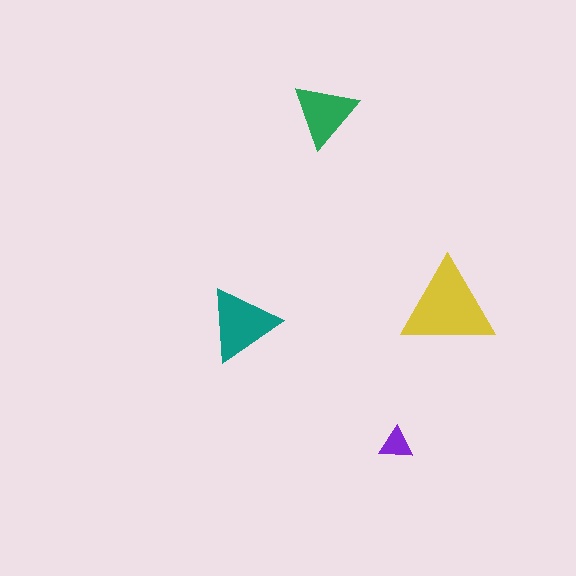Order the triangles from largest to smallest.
the yellow one, the teal one, the green one, the purple one.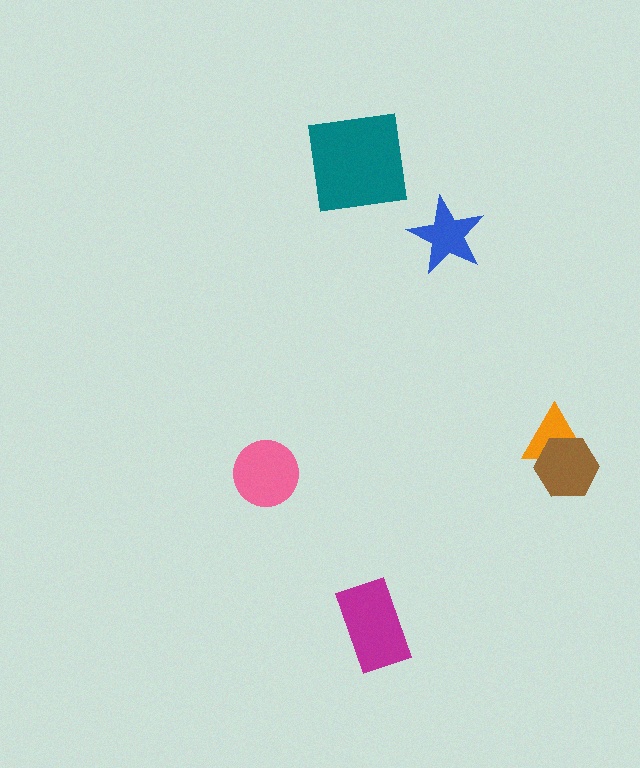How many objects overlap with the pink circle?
0 objects overlap with the pink circle.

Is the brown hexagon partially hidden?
No, no other shape covers it.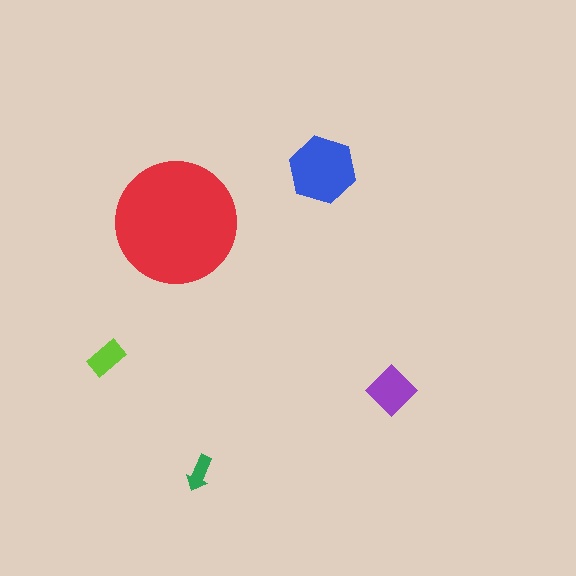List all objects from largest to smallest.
The red circle, the blue hexagon, the purple diamond, the lime rectangle, the green arrow.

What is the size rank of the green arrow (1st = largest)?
5th.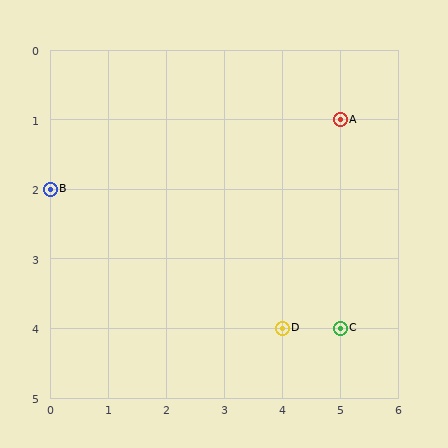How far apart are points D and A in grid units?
Points D and A are 1 column and 3 rows apart (about 3.2 grid units diagonally).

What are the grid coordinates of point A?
Point A is at grid coordinates (5, 1).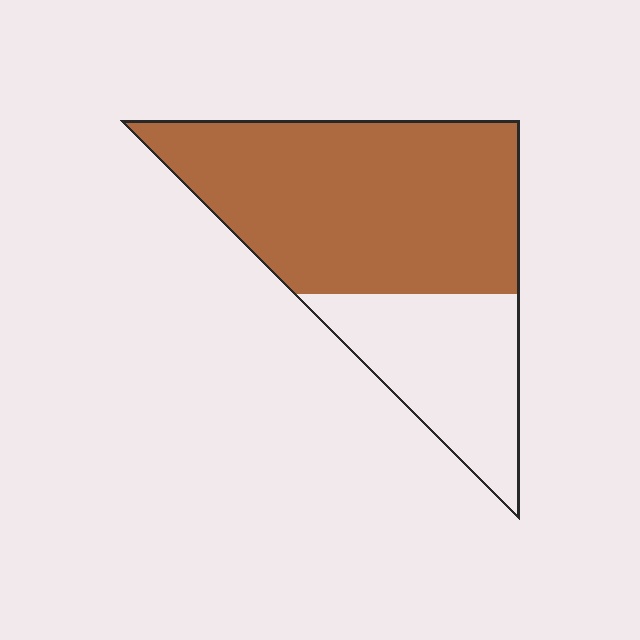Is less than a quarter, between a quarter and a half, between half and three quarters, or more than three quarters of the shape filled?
Between half and three quarters.